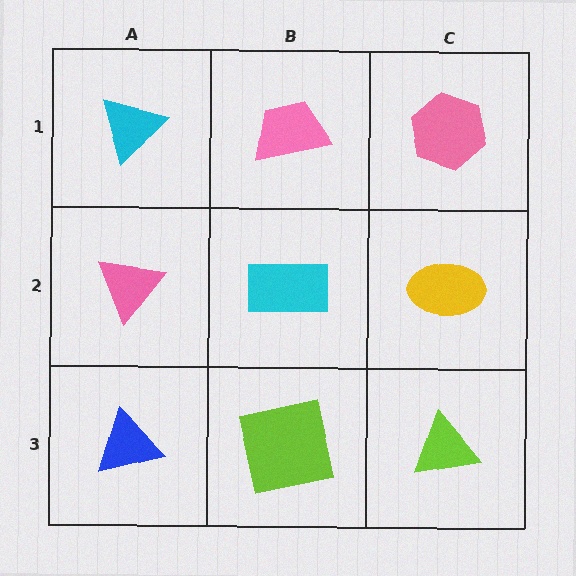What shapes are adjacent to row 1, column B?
A cyan rectangle (row 2, column B), a cyan triangle (row 1, column A), a pink hexagon (row 1, column C).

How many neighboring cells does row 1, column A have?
2.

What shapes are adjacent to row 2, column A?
A cyan triangle (row 1, column A), a blue triangle (row 3, column A), a cyan rectangle (row 2, column B).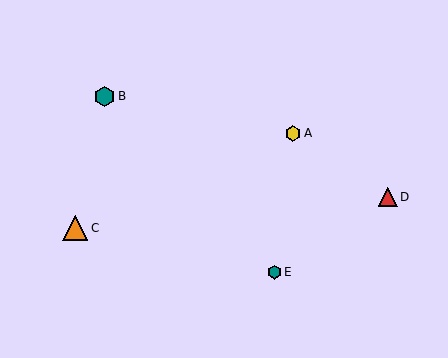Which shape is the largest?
The orange triangle (labeled C) is the largest.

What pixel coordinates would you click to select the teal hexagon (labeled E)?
Click at (274, 272) to select the teal hexagon E.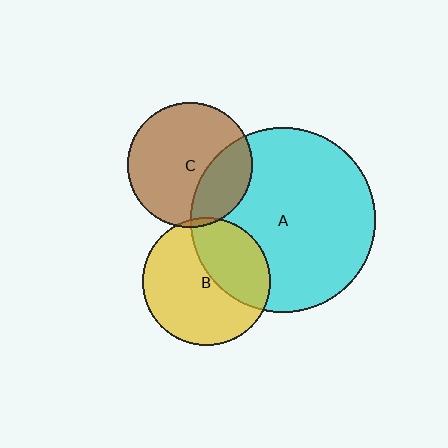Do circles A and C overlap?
Yes.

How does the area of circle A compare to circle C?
Approximately 2.2 times.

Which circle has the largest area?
Circle A (cyan).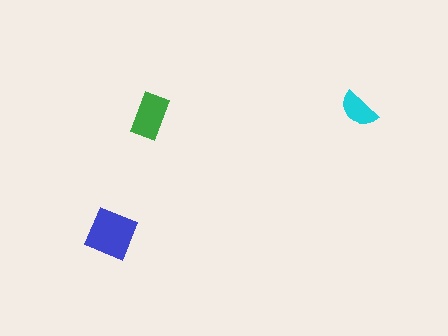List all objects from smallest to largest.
The cyan semicircle, the green rectangle, the blue square.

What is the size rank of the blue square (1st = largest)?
1st.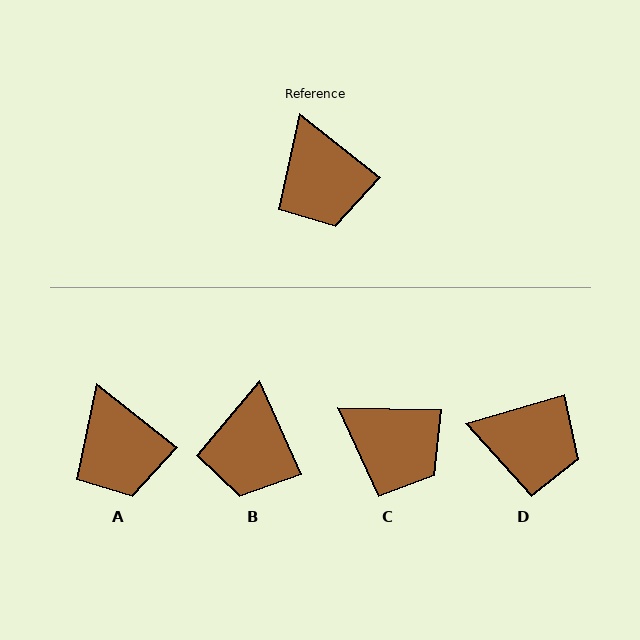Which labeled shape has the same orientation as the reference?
A.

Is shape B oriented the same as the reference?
No, it is off by about 28 degrees.